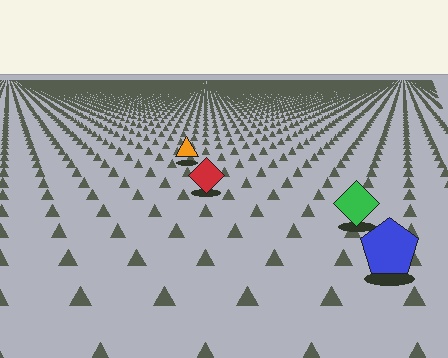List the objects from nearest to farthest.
From nearest to farthest: the blue pentagon, the green diamond, the red diamond, the orange triangle.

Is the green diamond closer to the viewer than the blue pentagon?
No. The blue pentagon is closer — you can tell from the texture gradient: the ground texture is coarser near it.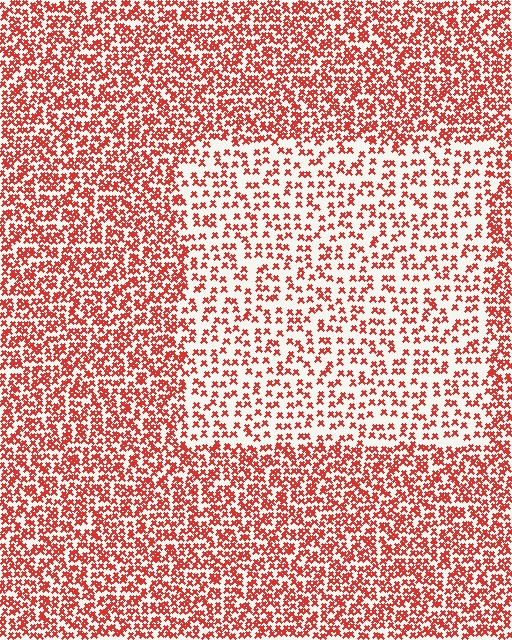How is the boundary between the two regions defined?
The boundary is defined by a change in element density (approximately 2.0x ratio). All elements are the same color, size, and shape.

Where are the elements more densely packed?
The elements are more densely packed outside the rectangle boundary.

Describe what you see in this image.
The image contains small red elements arranged at two different densities. A rectangle-shaped region is visible where the elements are less densely packed than the surrounding area.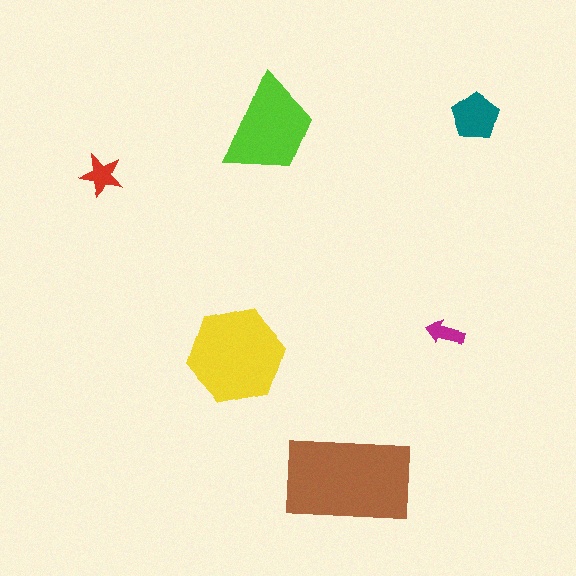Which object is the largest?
The brown rectangle.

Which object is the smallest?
The magenta arrow.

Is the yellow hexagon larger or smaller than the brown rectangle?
Smaller.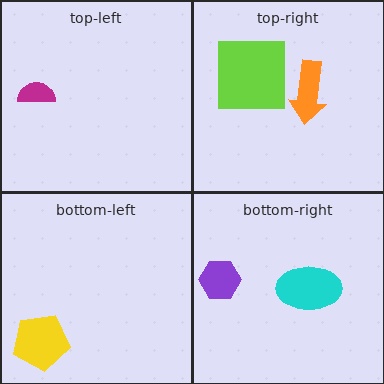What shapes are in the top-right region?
The lime square, the orange arrow.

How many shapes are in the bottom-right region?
2.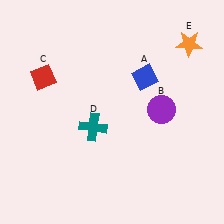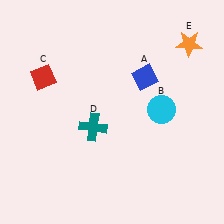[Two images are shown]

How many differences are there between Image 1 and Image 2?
There is 1 difference between the two images.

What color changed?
The circle (B) changed from purple in Image 1 to cyan in Image 2.